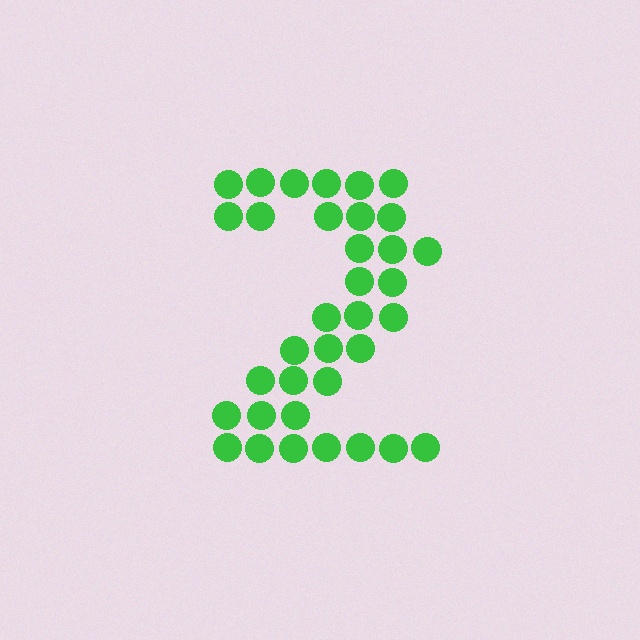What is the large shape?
The large shape is the digit 2.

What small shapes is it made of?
It is made of small circles.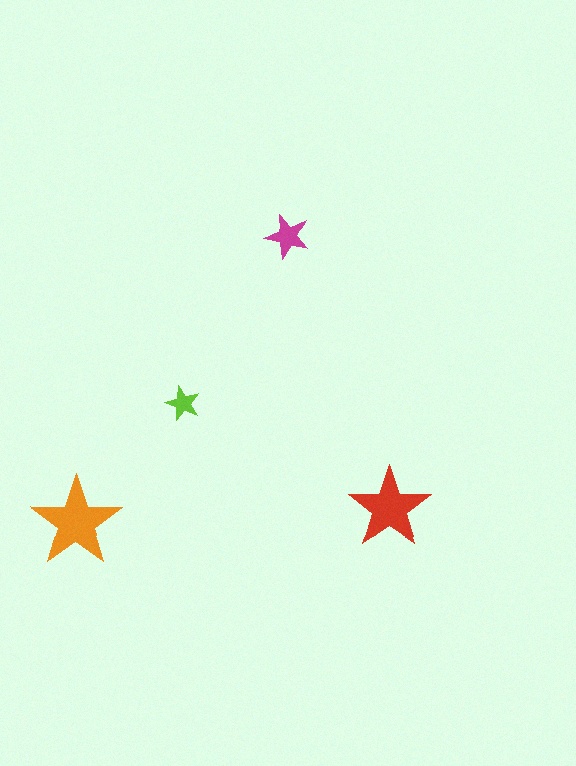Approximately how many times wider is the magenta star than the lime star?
About 1.5 times wider.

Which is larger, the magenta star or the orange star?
The orange one.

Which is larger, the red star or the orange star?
The orange one.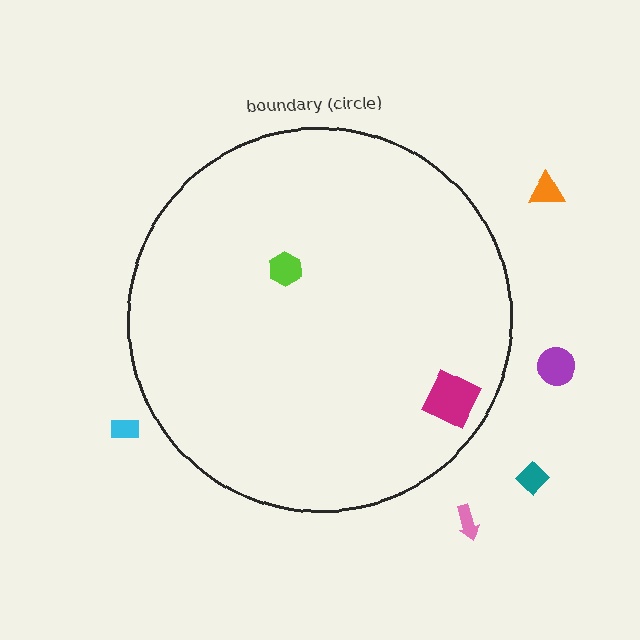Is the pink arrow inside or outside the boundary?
Outside.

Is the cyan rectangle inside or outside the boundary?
Outside.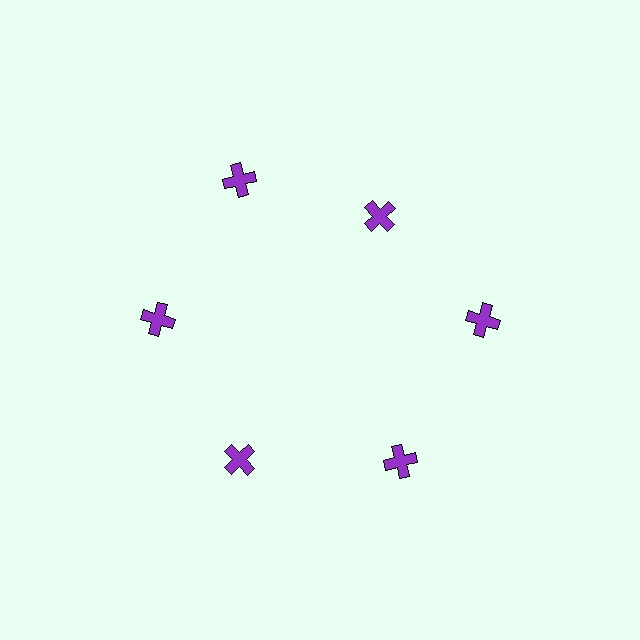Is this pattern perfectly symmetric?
No. The 6 purple crosses are arranged in a ring, but one element near the 1 o'clock position is pulled inward toward the center, breaking the 6-fold rotational symmetry.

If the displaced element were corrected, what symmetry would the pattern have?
It would have 6-fold rotational symmetry — the pattern would map onto itself every 60 degrees.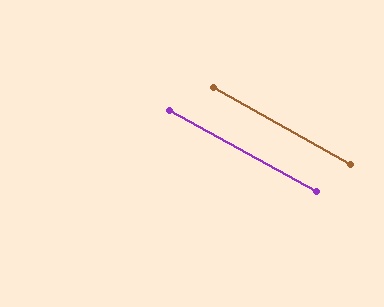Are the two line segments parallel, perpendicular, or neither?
Parallel — their directions differ by only 0.4°.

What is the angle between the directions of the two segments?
Approximately 0 degrees.